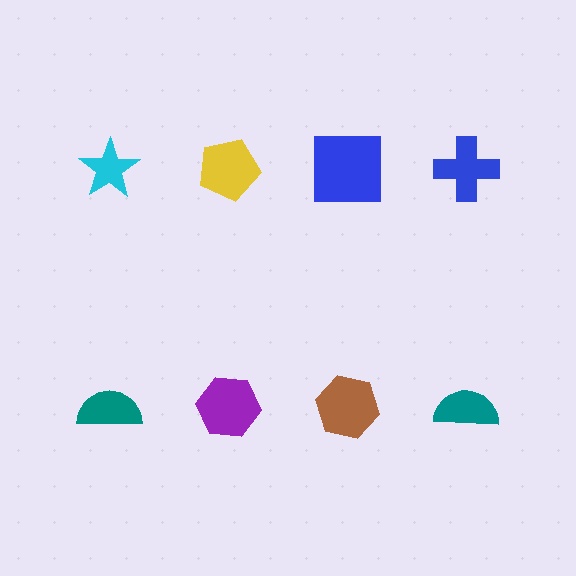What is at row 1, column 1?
A cyan star.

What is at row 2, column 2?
A purple hexagon.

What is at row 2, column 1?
A teal semicircle.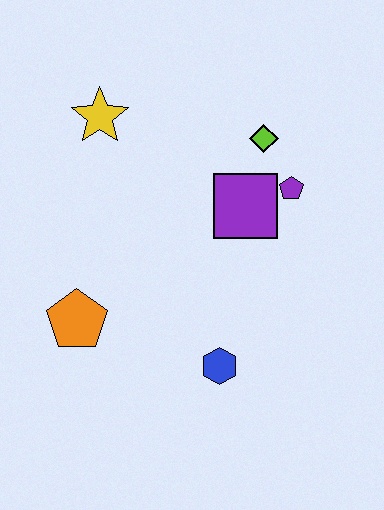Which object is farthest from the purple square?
The orange pentagon is farthest from the purple square.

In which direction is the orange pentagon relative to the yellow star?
The orange pentagon is below the yellow star.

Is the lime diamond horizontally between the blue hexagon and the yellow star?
No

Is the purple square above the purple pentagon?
No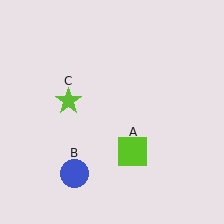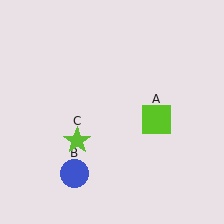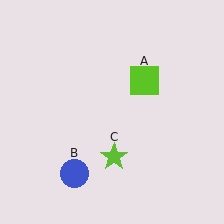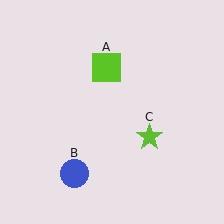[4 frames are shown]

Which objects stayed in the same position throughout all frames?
Blue circle (object B) remained stationary.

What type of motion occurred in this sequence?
The lime square (object A), lime star (object C) rotated counterclockwise around the center of the scene.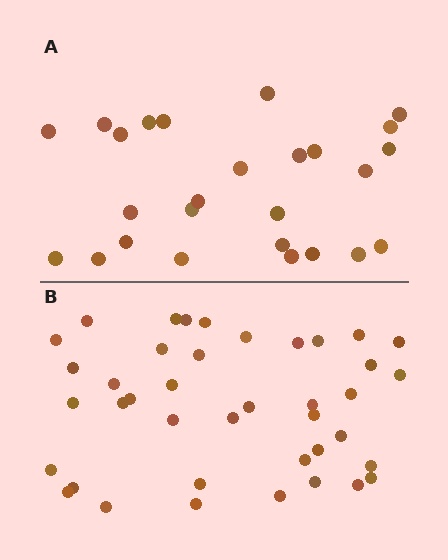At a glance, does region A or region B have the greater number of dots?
Region B (the bottom region) has more dots.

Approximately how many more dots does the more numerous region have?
Region B has approximately 15 more dots than region A.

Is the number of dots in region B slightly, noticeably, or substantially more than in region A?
Region B has substantially more. The ratio is roughly 1.5 to 1.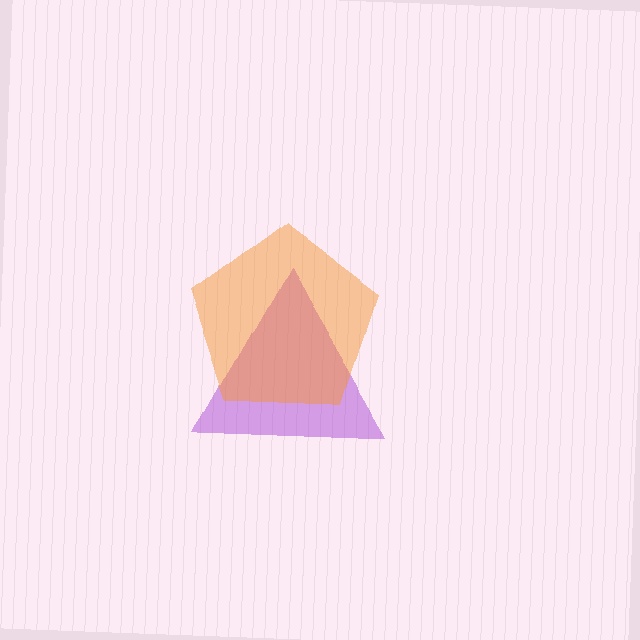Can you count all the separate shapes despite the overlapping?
Yes, there are 2 separate shapes.